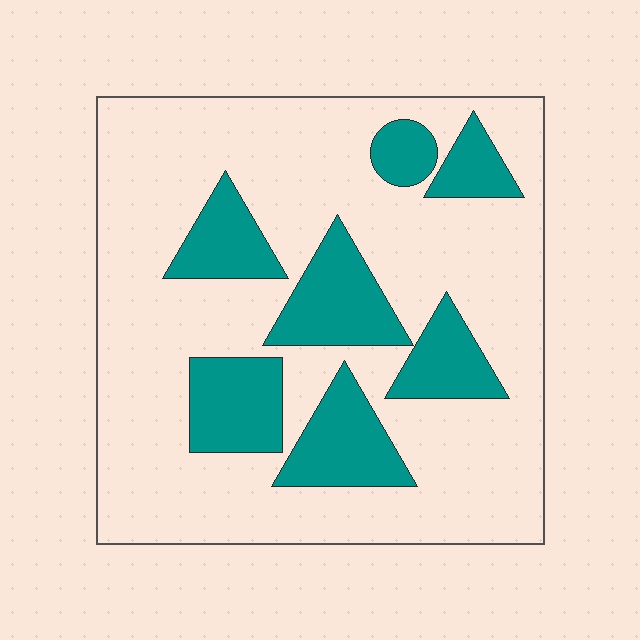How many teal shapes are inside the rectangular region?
7.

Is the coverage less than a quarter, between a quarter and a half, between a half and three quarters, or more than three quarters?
Between a quarter and a half.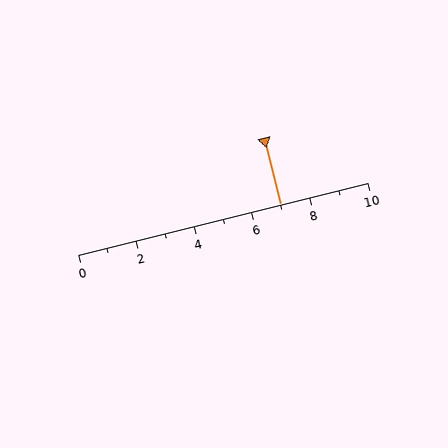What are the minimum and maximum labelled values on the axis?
The axis runs from 0 to 10.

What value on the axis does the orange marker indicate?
The marker indicates approximately 7.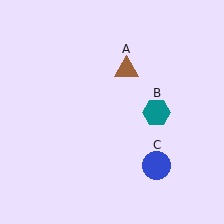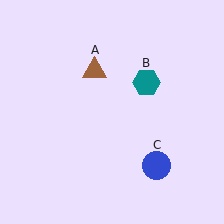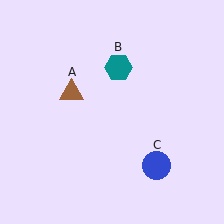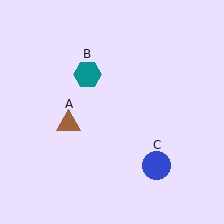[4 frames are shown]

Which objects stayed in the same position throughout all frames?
Blue circle (object C) remained stationary.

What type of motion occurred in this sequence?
The brown triangle (object A), teal hexagon (object B) rotated counterclockwise around the center of the scene.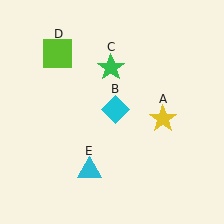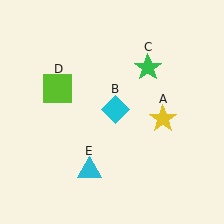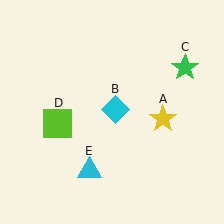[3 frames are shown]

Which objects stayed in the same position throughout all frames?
Yellow star (object A) and cyan diamond (object B) and cyan triangle (object E) remained stationary.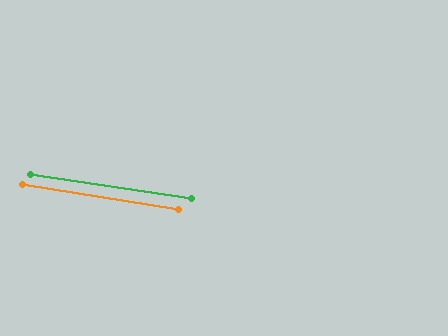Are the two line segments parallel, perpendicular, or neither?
Parallel — their directions differ by only 0.6°.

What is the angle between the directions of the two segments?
Approximately 1 degree.